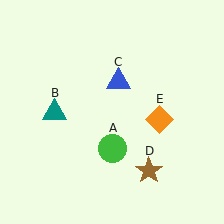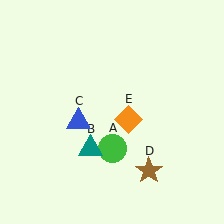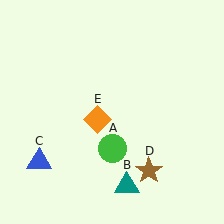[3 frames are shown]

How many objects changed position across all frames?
3 objects changed position: teal triangle (object B), blue triangle (object C), orange diamond (object E).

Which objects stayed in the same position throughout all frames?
Green circle (object A) and brown star (object D) remained stationary.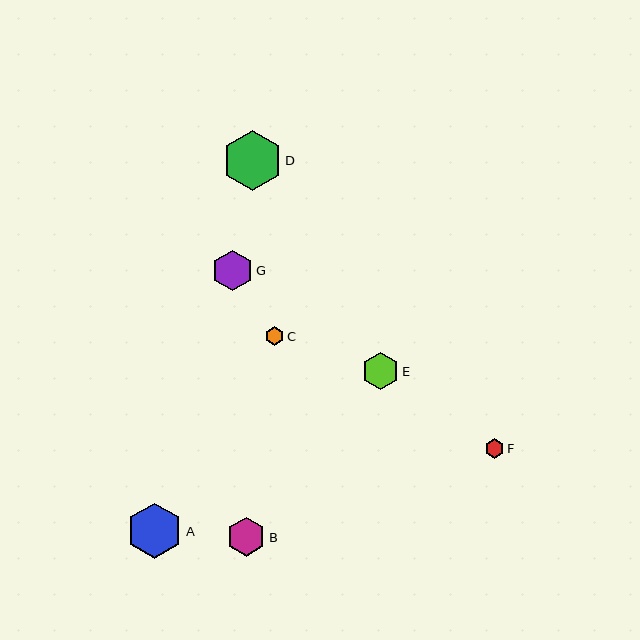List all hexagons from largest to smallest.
From largest to smallest: D, A, G, B, E, F, C.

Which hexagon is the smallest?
Hexagon C is the smallest with a size of approximately 19 pixels.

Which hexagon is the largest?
Hexagon D is the largest with a size of approximately 60 pixels.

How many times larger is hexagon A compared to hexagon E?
Hexagon A is approximately 1.5 times the size of hexagon E.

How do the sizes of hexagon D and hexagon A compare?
Hexagon D and hexagon A are approximately the same size.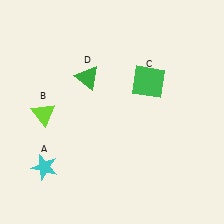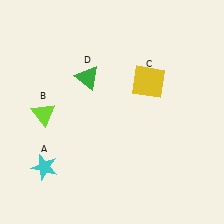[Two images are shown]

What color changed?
The square (C) changed from green in Image 1 to yellow in Image 2.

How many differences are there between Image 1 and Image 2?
There is 1 difference between the two images.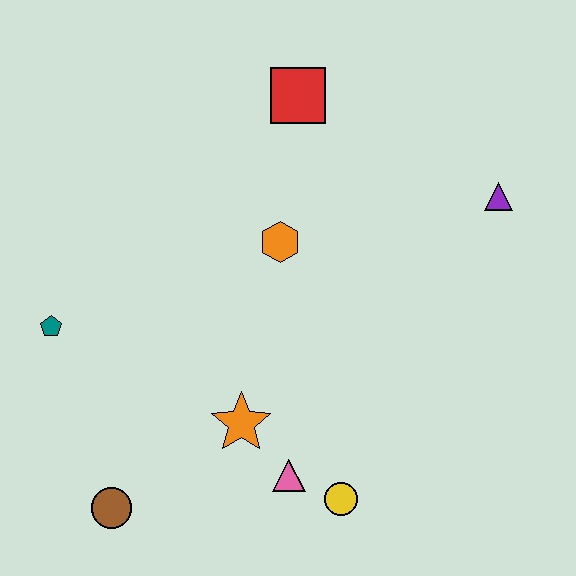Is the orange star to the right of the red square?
No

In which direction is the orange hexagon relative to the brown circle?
The orange hexagon is above the brown circle.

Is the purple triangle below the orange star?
No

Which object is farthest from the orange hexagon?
The brown circle is farthest from the orange hexagon.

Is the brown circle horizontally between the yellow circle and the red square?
No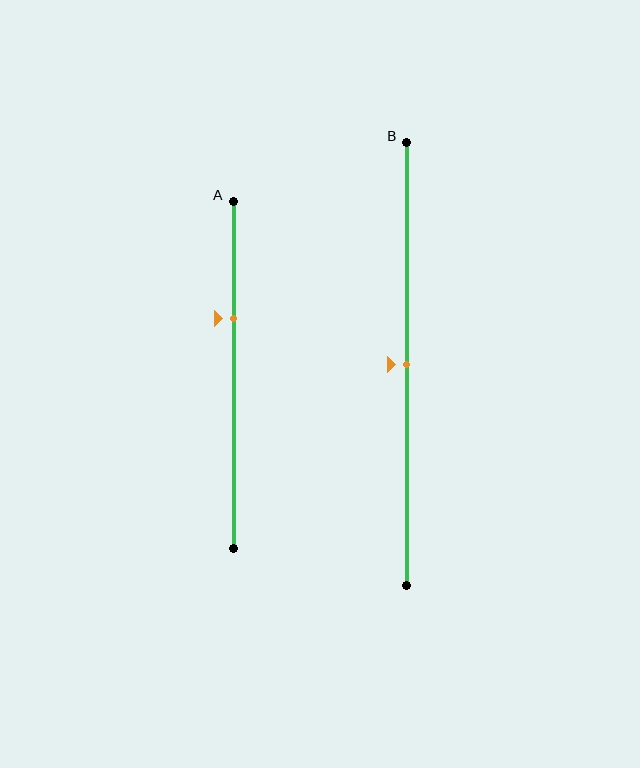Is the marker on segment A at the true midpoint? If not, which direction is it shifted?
No, the marker on segment A is shifted upward by about 16% of the segment length.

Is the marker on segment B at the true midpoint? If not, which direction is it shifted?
Yes, the marker on segment B is at the true midpoint.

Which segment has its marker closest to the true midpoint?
Segment B has its marker closest to the true midpoint.